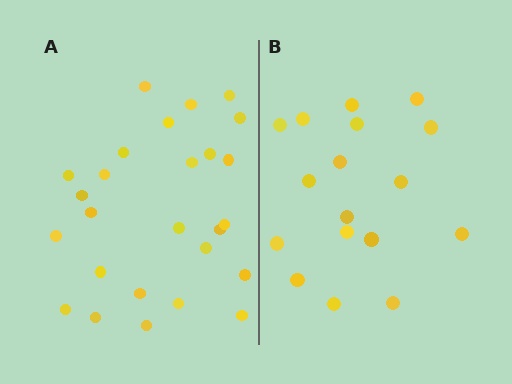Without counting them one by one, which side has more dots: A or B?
Region A (the left region) has more dots.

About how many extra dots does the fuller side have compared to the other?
Region A has roughly 8 or so more dots than region B.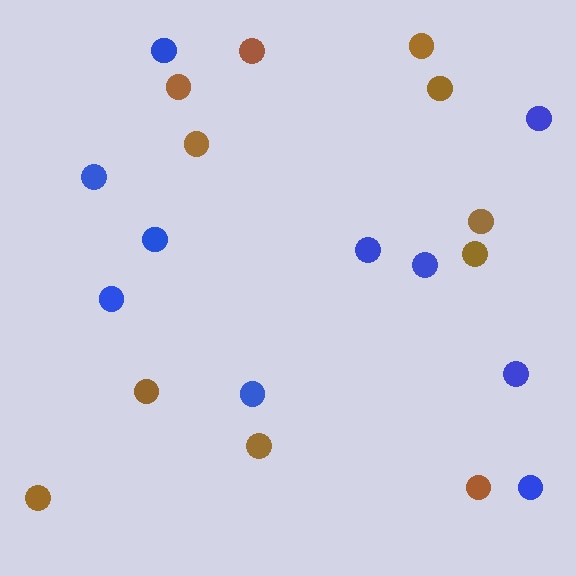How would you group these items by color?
There are 2 groups: one group of blue circles (10) and one group of brown circles (11).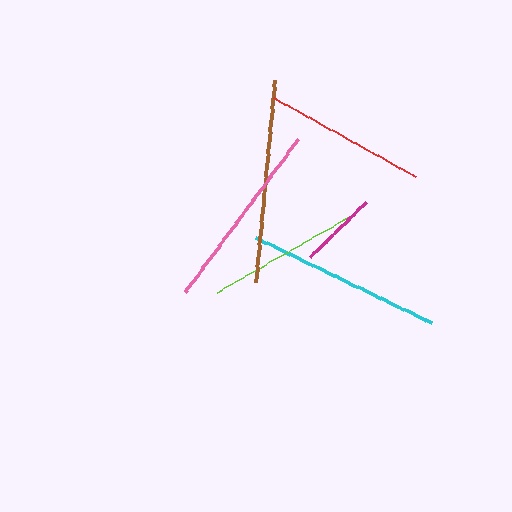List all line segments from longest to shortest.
From longest to shortest: brown, cyan, pink, red, lime, magenta.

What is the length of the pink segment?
The pink segment is approximately 190 pixels long.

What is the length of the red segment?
The red segment is approximately 162 pixels long.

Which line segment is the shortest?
The magenta line is the shortest at approximately 78 pixels.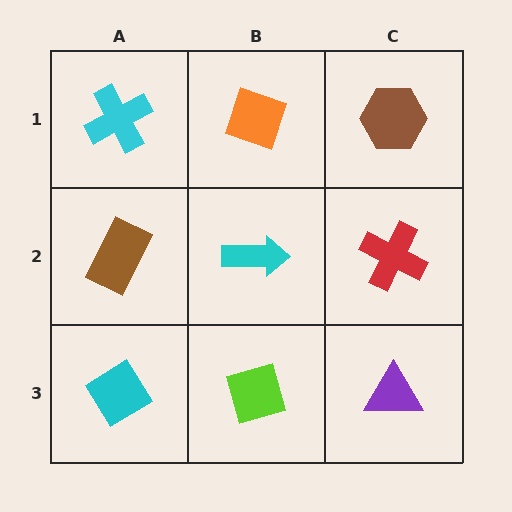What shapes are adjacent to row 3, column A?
A brown rectangle (row 2, column A), a lime diamond (row 3, column B).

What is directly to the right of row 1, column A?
An orange diamond.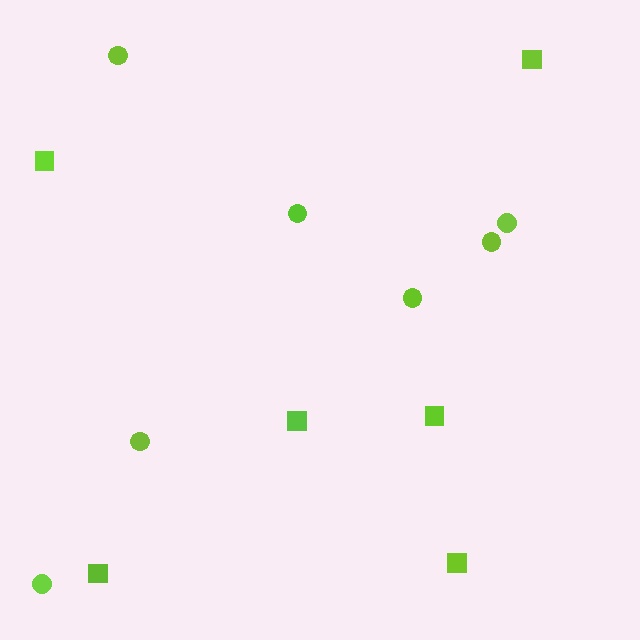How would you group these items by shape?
There are 2 groups: one group of squares (6) and one group of circles (7).